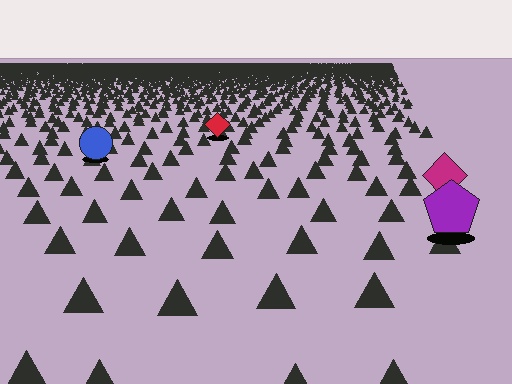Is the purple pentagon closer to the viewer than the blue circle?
Yes. The purple pentagon is closer — you can tell from the texture gradient: the ground texture is coarser near it.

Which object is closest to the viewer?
The purple pentagon is closest. The texture marks near it are larger and more spread out.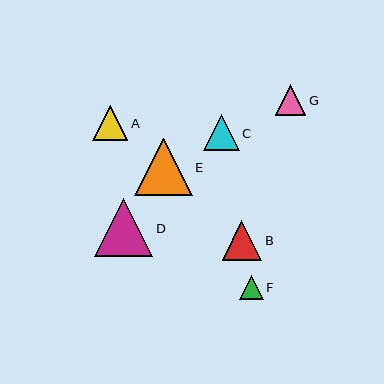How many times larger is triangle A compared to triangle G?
Triangle A is approximately 1.1 times the size of triangle G.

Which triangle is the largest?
Triangle D is the largest with a size of approximately 58 pixels.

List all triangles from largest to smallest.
From largest to smallest: D, E, B, C, A, G, F.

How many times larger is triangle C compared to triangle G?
Triangle C is approximately 1.2 times the size of triangle G.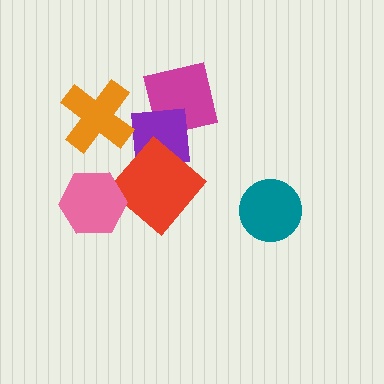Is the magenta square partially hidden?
Yes, it is partially covered by another shape.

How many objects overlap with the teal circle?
0 objects overlap with the teal circle.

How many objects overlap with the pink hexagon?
0 objects overlap with the pink hexagon.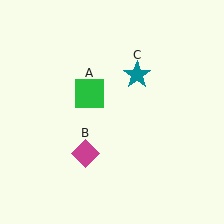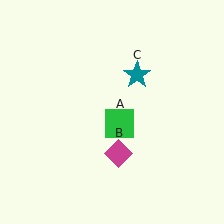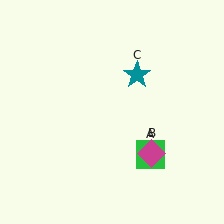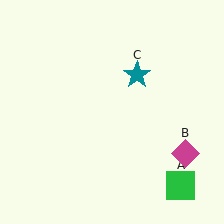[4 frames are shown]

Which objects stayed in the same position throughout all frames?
Teal star (object C) remained stationary.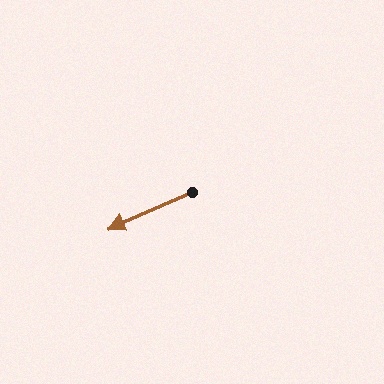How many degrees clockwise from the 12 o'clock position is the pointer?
Approximately 246 degrees.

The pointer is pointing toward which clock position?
Roughly 8 o'clock.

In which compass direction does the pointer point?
Southwest.